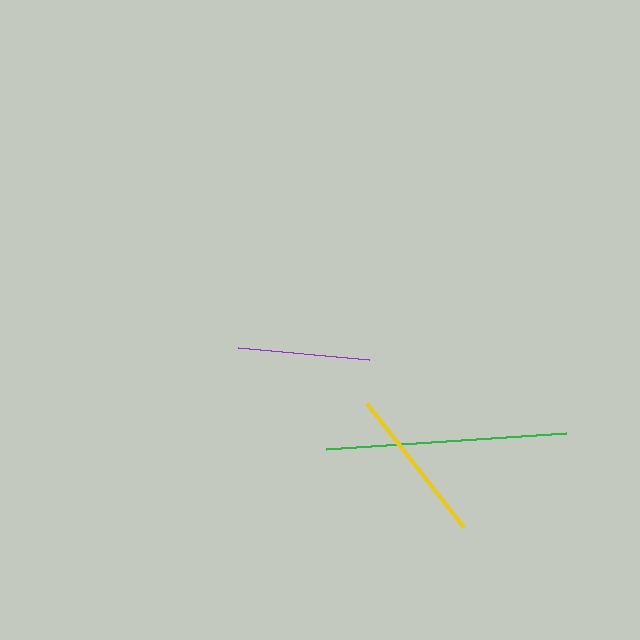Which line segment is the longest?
The green line is the longest at approximately 241 pixels.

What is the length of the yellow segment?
The yellow segment is approximately 158 pixels long.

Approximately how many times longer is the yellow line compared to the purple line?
The yellow line is approximately 1.2 times the length of the purple line.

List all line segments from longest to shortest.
From longest to shortest: green, yellow, purple.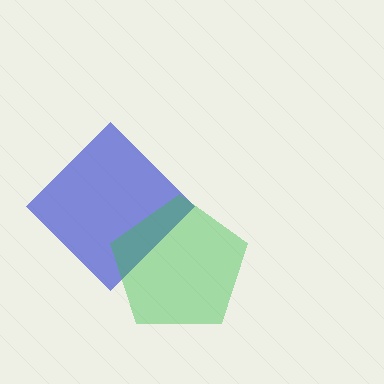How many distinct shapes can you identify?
There are 2 distinct shapes: a blue diamond, a green pentagon.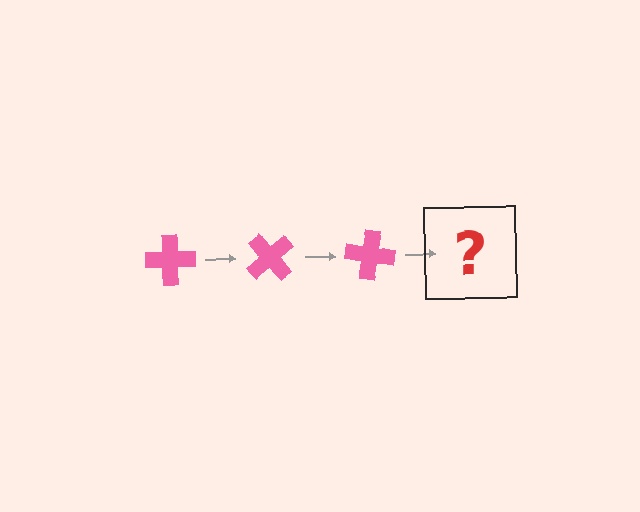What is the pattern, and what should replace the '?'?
The pattern is that the cross rotates 50 degrees each step. The '?' should be a pink cross rotated 150 degrees.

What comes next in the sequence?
The next element should be a pink cross rotated 150 degrees.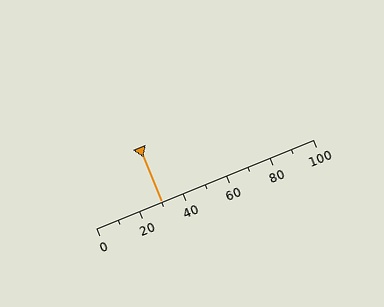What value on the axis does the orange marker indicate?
The marker indicates approximately 30.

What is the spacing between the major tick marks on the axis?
The major ticks are spaced 20 apart.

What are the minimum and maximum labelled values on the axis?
The axis runs from 0 to 100.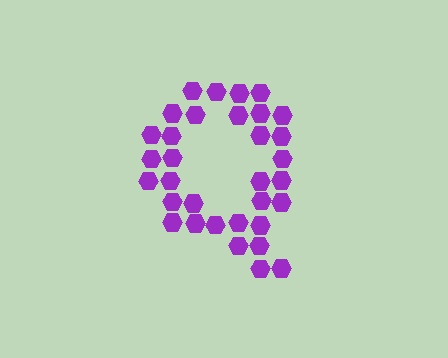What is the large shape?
The large shape is the letter Q.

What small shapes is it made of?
It is made of small hexagons.